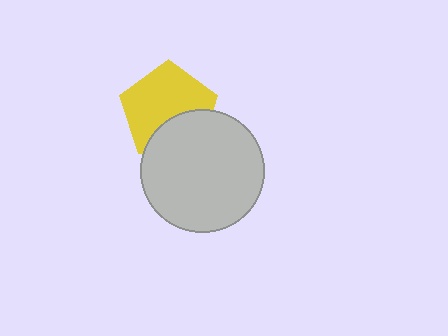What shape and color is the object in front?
The object in front is a light gray circle.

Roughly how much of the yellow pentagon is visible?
Most of it is visible (roughly 67%).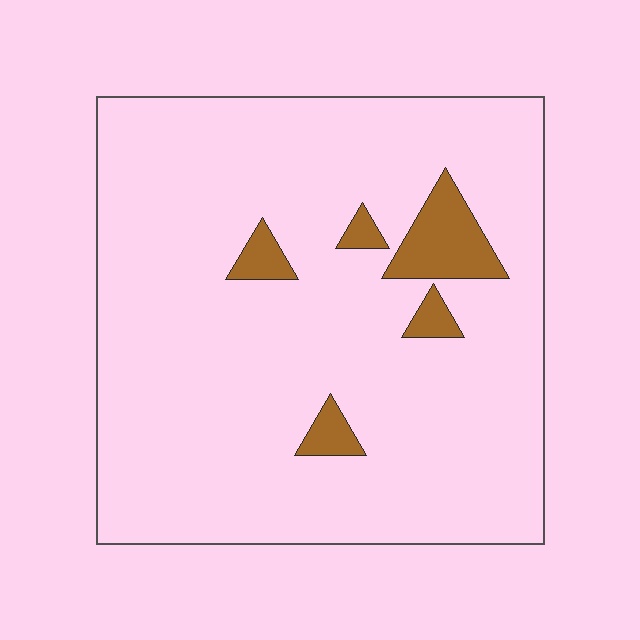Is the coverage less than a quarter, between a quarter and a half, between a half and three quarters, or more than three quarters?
Less than a quarter.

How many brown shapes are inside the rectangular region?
5.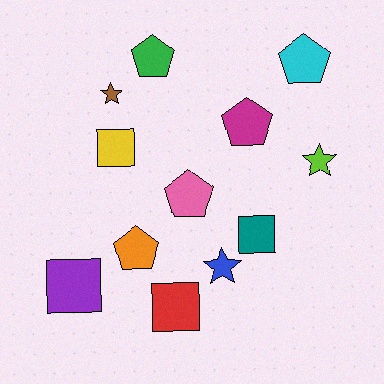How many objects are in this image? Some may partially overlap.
There are 12 objects.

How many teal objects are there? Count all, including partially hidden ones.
There is 1 teal object.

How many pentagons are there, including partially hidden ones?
There are 5 pentagons.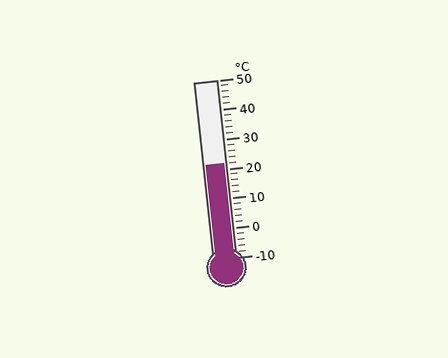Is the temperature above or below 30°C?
The temperature is below 30°C.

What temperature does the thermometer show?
The thermometer shows approximately 22°C.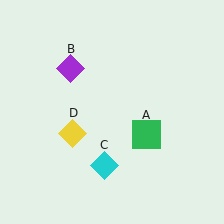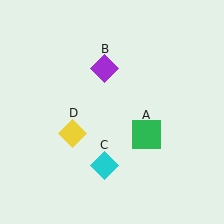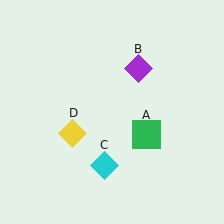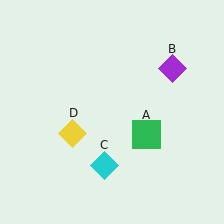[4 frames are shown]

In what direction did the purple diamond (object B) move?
The purple diamond (object B) moved right.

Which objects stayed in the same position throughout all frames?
Green square (object A) and cyan diamond (object C) and yellow diamond (object D) remained stationary.